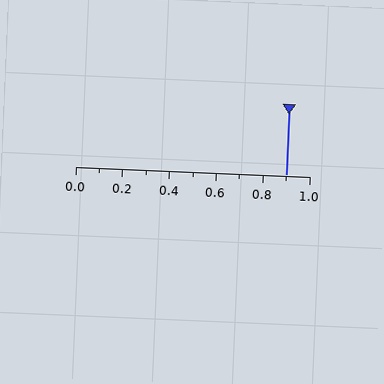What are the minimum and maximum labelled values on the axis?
The axis runs from 0.0 to 1.0.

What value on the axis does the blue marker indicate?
The marker indicates approximately 0.9.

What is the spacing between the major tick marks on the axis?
The major ticks are spaced 0.2 apart.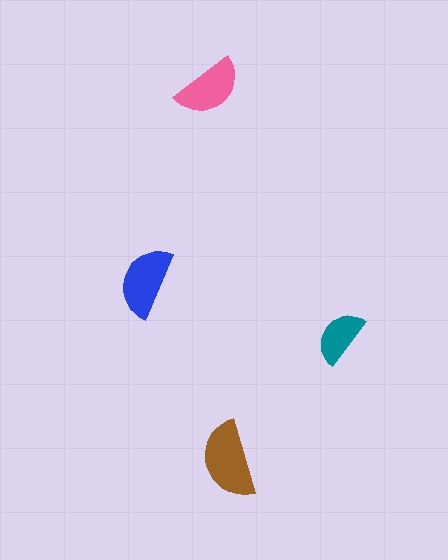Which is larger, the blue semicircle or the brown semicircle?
The brown one.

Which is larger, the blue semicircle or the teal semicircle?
The blue one.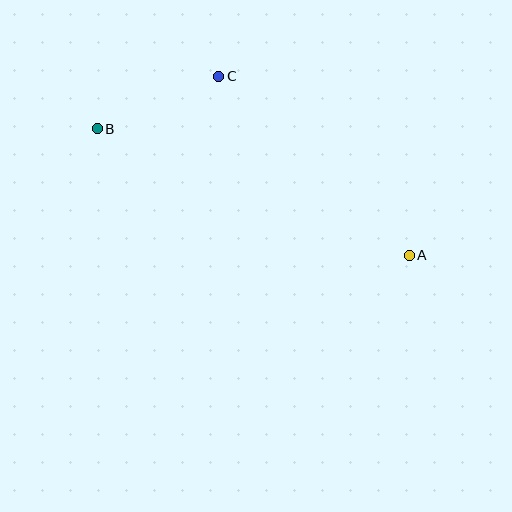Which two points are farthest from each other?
Points A and B are farthest from each other.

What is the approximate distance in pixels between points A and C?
The distance between A and C is approximately 262 pixels.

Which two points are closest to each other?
Points B and C are closest to each other.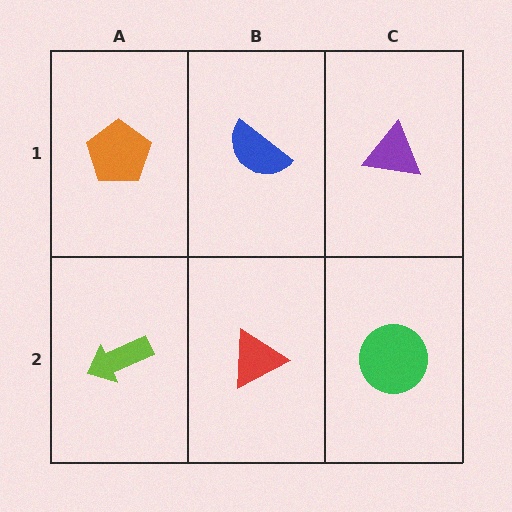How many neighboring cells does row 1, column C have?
2.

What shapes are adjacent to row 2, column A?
An orange pentagon (row 1, column A), a red triangle (row 2, column B).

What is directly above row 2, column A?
An orange pentagon.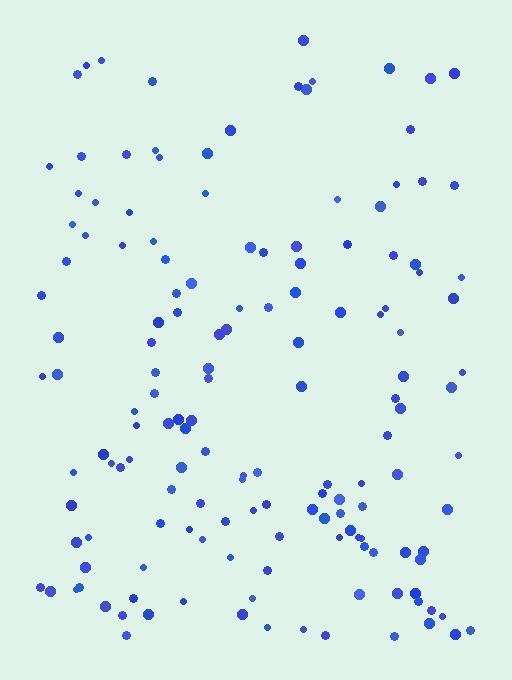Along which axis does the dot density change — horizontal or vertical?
Vertical.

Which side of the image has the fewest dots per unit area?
The top.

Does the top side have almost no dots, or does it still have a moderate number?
Still a moderate number, just noticeably fewer than the bottom.